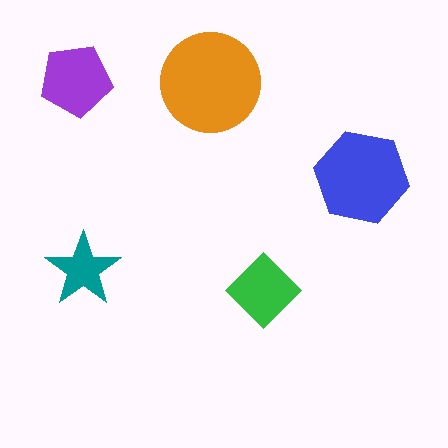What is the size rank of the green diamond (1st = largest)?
4th.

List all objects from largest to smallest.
The orange circle, the blue hexagon, the purple pentagon, the green diamond, the teal star.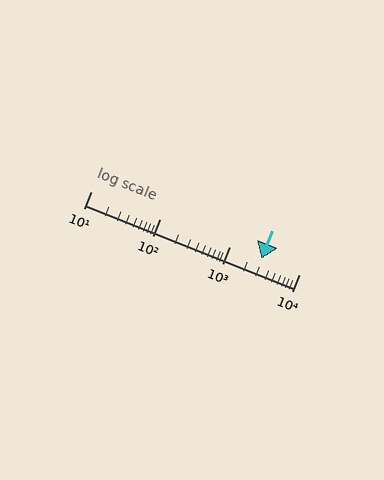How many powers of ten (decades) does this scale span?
The scale spans 3 decades, from 10 to 10000.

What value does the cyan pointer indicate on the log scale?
The pointer indicates approximately 2900.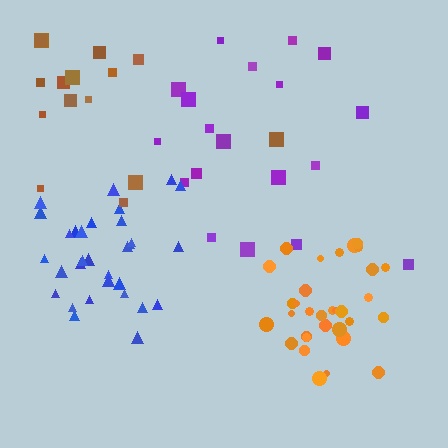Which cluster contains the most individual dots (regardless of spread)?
Orange (33).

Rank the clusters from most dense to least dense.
orange, blue, brown, purple.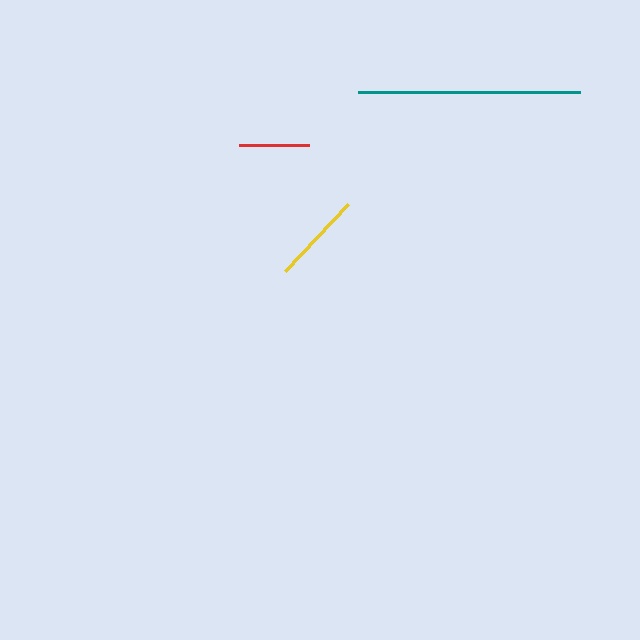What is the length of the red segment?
The red segment is approximately 70 pixels long.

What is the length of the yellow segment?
The yellow segment is approximately 92 pixels long.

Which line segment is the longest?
The teal line is the longest at approximately 223 pixels.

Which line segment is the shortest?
The red line is the shortest at approximately 70 pixels.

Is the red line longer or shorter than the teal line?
The teal line is longer than the red line.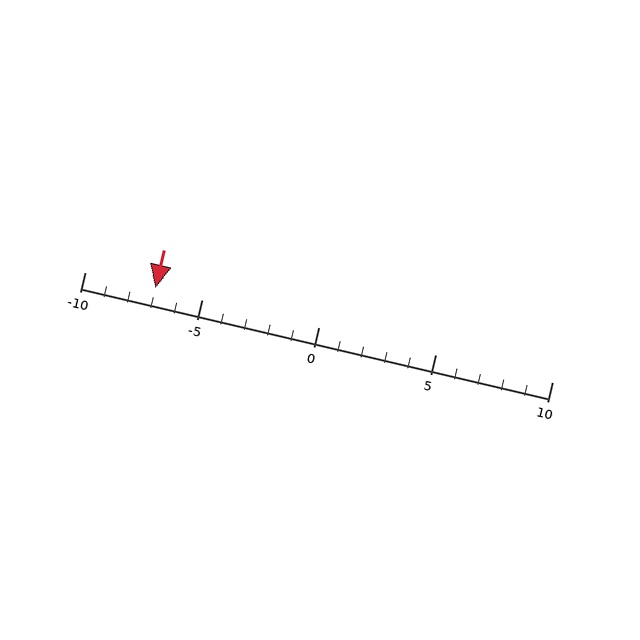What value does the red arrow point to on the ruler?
The red arrow points to approximately -7.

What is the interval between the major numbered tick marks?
The major tick marks are spaced 5 units apart.